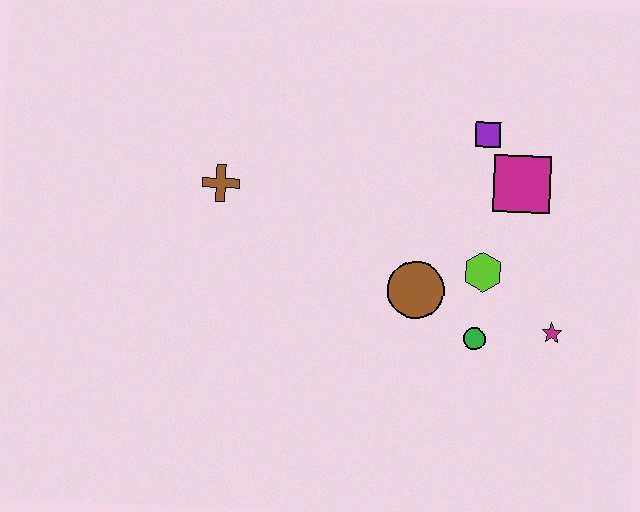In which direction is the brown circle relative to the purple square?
The brown circle is below the purple square.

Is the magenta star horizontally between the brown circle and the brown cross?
No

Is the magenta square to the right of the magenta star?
No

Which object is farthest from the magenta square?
The brown cross is farthest from the magenta square.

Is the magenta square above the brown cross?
Yes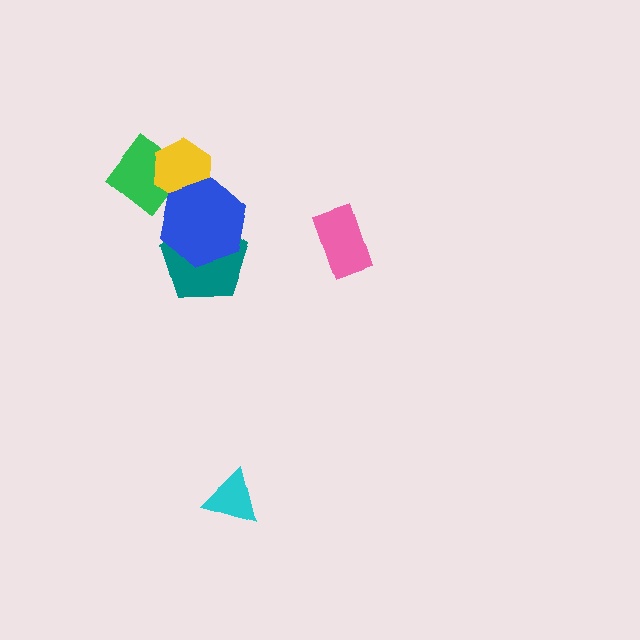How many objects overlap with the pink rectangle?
0 objects overlap with the pink rectangle.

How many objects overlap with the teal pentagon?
1 object overlaps with the teal pentagon.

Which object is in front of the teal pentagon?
The blue hexagon is in front of the teal pentagon.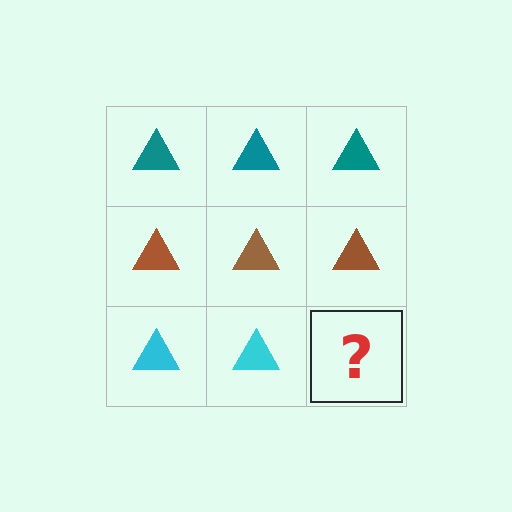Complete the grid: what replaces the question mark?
The question mark should be replaced with a cyan triangle.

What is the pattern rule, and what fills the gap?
The rule is that each row has a consistent color. The gap should be filled with a cyan triangle.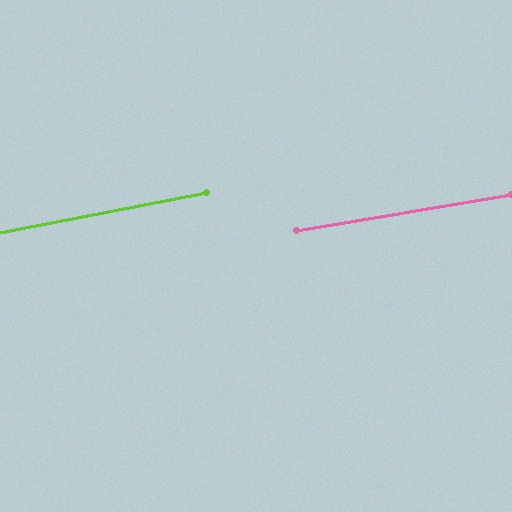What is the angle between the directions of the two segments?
Approximately 2 degrees.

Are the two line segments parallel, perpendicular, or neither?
Parallel — their directions differ by only 1.6°.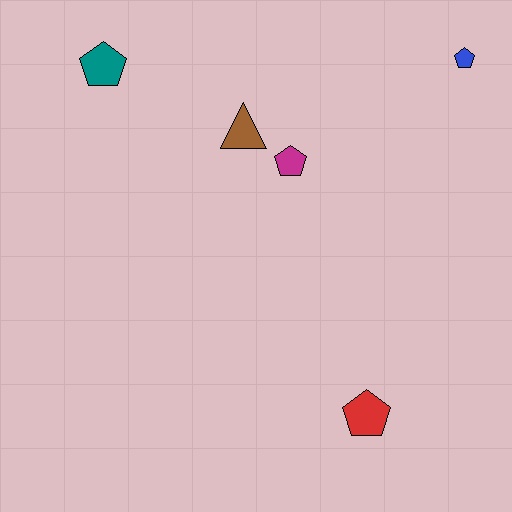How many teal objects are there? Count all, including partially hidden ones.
There is 1 teal object.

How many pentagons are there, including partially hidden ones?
There are 4 pentagons.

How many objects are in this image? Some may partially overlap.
There are 5 objects.